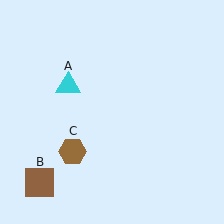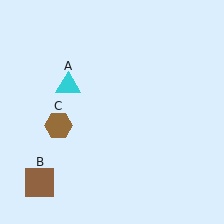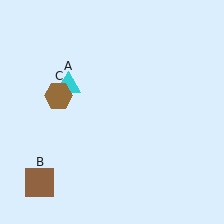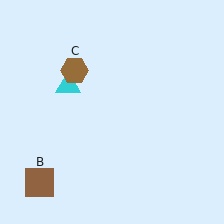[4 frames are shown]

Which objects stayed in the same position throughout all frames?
Cyan triangle (object A) and brown square (object B) remained stationary.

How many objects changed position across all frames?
1 object changed position: brown hexagon (object C).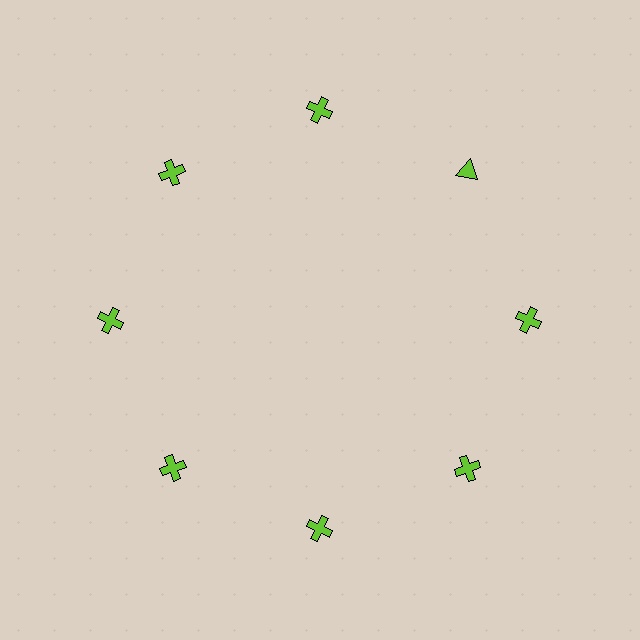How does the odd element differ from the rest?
It has a different shape: triangle instead of cross.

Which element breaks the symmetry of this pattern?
The lime triangle at roughly the 2 o'clock position breaks the symmetry. All other shapes are lime crosses.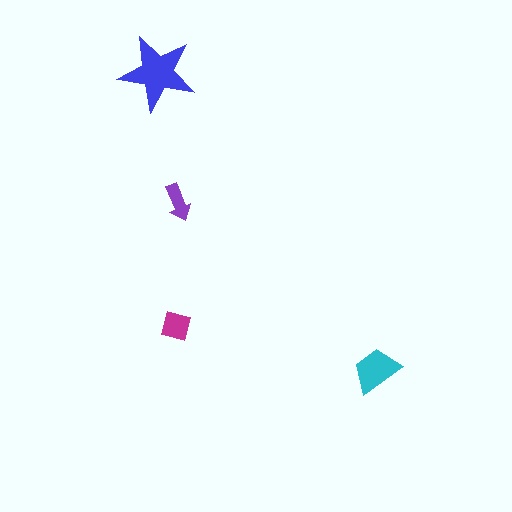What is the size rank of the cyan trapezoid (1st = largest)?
2nd.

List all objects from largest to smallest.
The blue star, the cyan trapezoid, the magenta square, the purple arrow.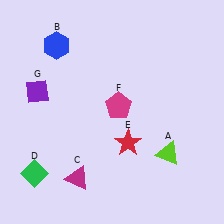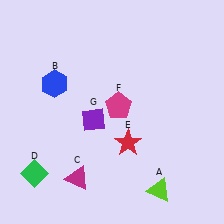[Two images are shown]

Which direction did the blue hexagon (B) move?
The blue hexagon (B) moved down.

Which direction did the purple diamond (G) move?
The purple diamond (G) moved right.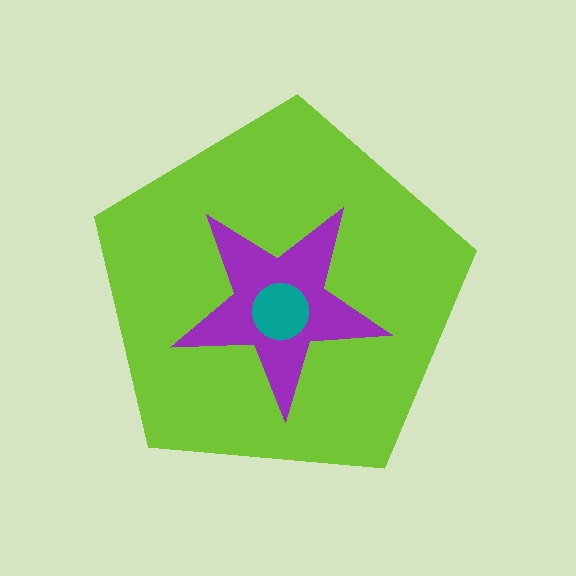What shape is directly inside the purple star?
The teal circle.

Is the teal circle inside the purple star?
Yes.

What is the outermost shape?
The lime pentagon.